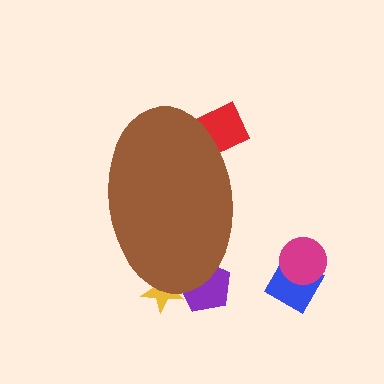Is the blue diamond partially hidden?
No, the blue diamond is fully visible.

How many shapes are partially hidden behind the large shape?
3 shapes are partially hidden.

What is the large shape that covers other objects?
A brown ellipse.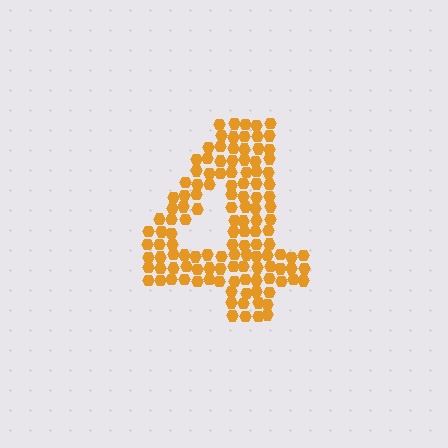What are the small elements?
The small elements are hexagons.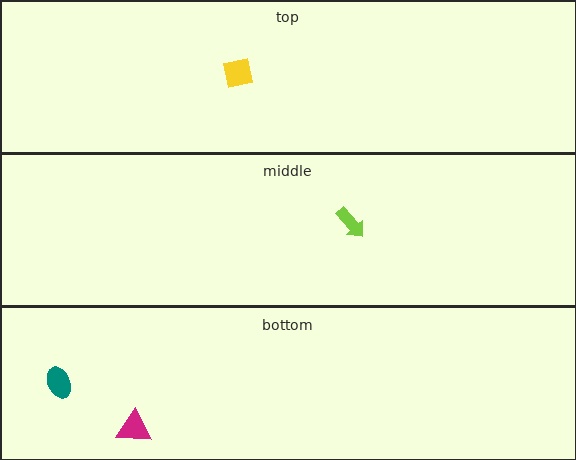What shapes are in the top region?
The yellow square.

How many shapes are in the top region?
1.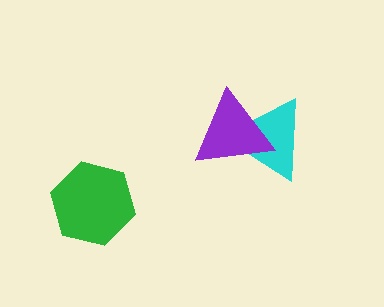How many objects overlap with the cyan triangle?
1 object overlaps with the cyan triangle.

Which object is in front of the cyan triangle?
The purple triangle is in front of the cyan triangle.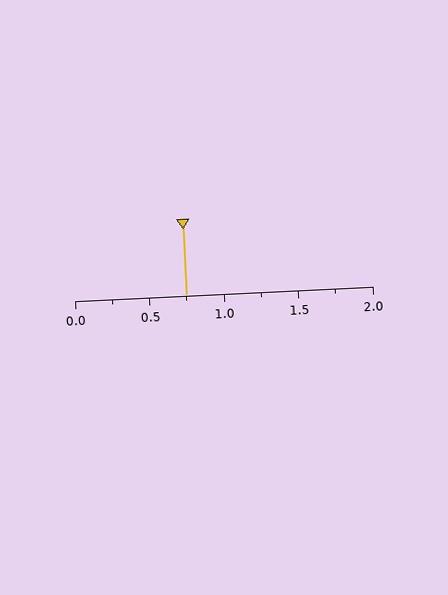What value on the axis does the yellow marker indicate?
The marker indicates approximately 0.75.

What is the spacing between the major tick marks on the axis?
The major ticks are spaced 0.5 apart.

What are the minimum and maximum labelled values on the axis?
The axis runs from 0.0 to 2.0.